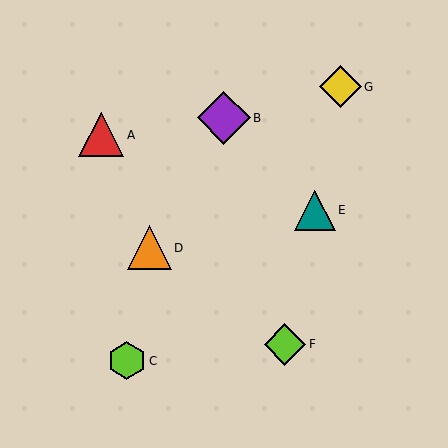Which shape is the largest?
The purple diamond (labeled B) is the largest.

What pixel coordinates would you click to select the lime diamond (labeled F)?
Click at (285, 344) to select the lime diamond F.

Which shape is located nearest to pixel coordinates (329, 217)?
The teal triangle (labeled E) at (315, 210) is nearest to that location.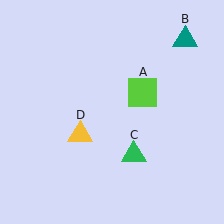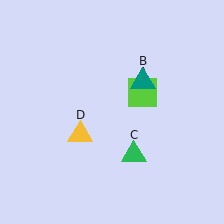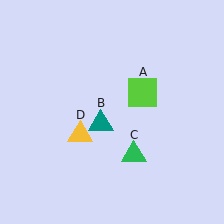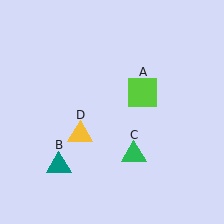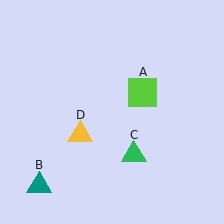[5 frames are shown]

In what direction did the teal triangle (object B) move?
The teal triangle (object B) moved down and to the left.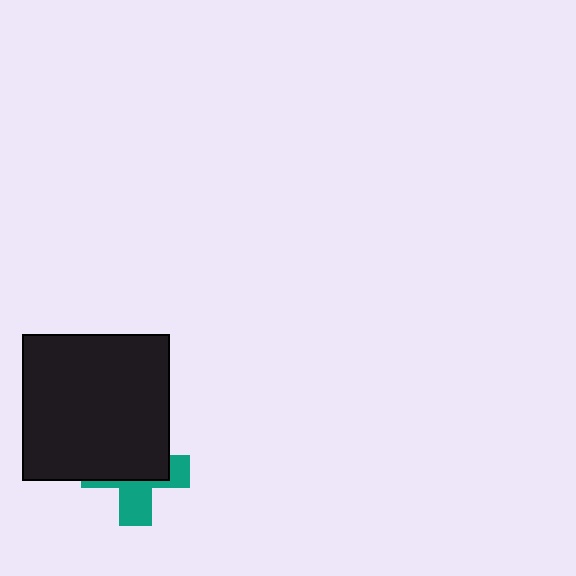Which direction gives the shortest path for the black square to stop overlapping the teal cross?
Moving up gives the shortest separation.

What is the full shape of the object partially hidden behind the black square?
The partially hidden object is a teal cross.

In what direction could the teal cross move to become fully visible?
The teal cross could move down. That would shift it out from behind the black square entirely.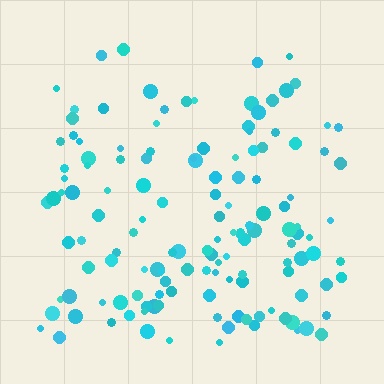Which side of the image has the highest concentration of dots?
The bottom.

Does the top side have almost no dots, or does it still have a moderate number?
Still a moderate number, just noticeably fewer than the bottom.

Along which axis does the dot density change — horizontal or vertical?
Vertical.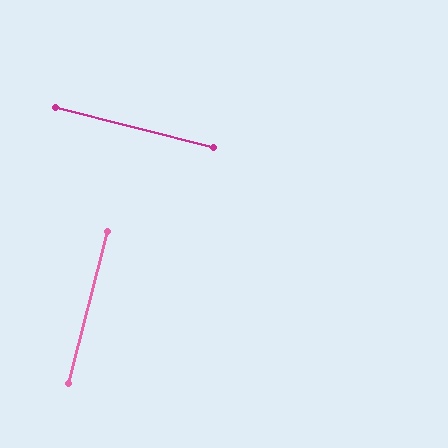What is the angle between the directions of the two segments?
Approximately 90 degrees.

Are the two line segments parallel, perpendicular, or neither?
Perpendicular — they meet at approximately 90°.